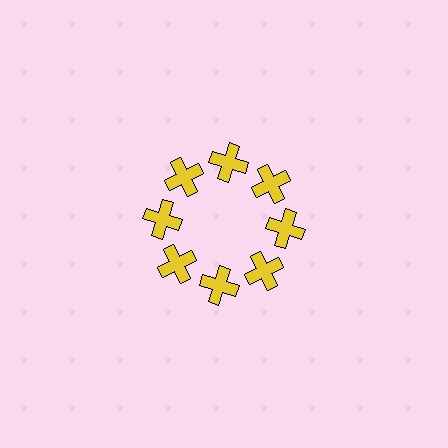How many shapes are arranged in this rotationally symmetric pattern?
There are 8 shapes, arranged in 8 groups of 1.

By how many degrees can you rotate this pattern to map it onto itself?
The pattern maps onto itself every 45 degrees of rotation.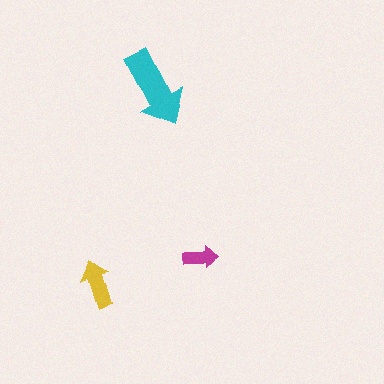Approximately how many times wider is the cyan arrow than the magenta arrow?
About 2.5 times wider.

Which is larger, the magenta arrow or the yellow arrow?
The yellow one.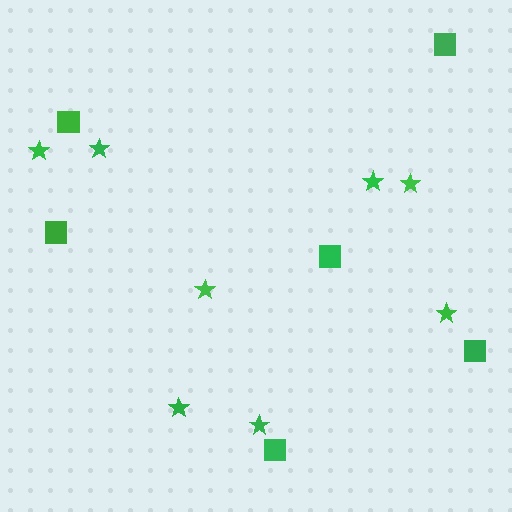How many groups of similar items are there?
There are 2 groups: one group of stars (8) and one group of squares (6).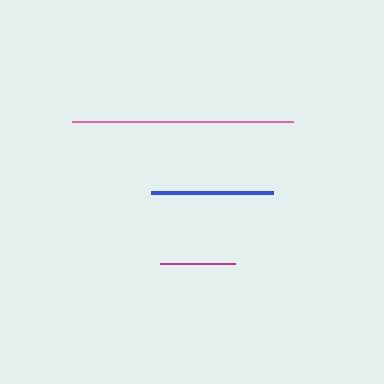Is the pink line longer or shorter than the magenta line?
The pink line is longer than the magenta line.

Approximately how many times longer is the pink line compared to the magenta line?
The pink line is approximately 2.9 times the length of the magenta line.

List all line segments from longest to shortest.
From longest to shortest: pink, blue, magenta.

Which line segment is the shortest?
The magenta line is the shortest at approximately 76 pixels.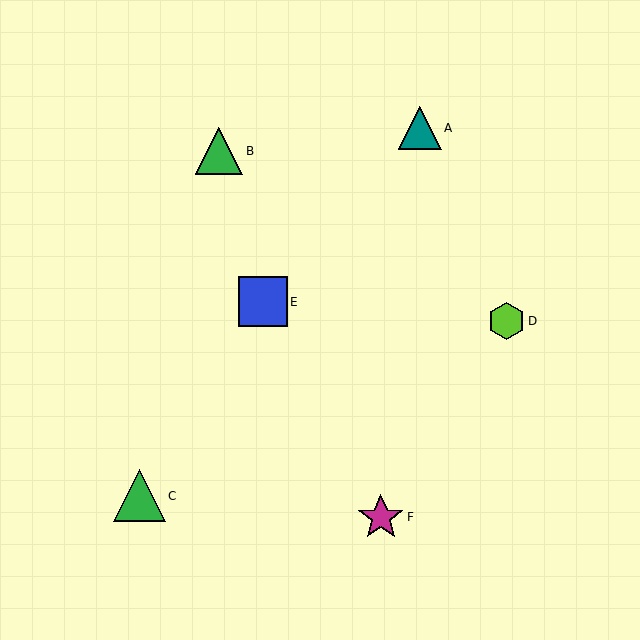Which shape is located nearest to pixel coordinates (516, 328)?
The lime hexagon (labeled D) at (507, 321) is nearest to that location.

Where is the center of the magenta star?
The center of the magenta star is at (381, 517).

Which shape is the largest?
The green triangle (labeled C) is the largest.